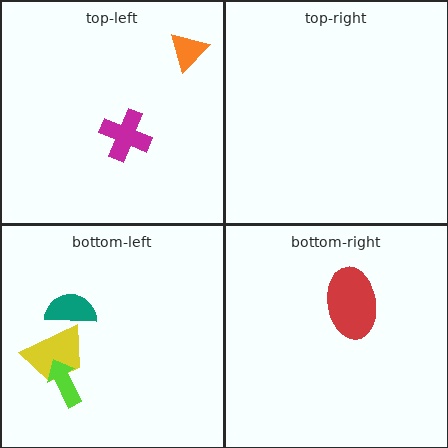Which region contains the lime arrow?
The bottom-left region.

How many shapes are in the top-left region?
2.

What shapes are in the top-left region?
The magenta cross, the orange triangle.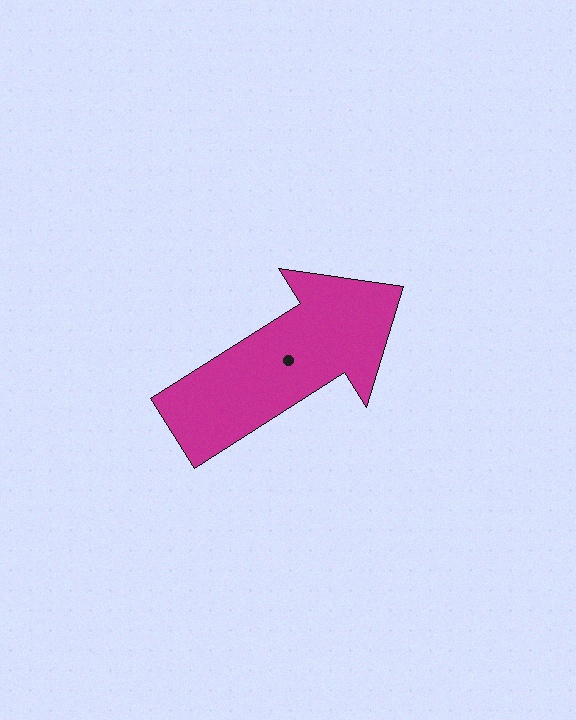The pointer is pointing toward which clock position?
Roughly 2 o'clock.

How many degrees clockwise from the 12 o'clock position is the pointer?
Approximately 58 degrees.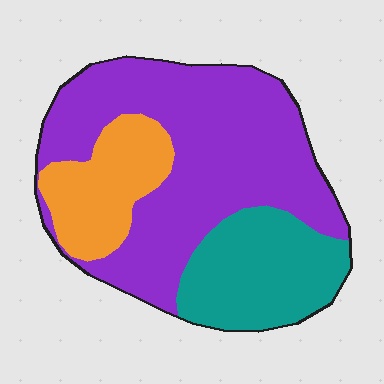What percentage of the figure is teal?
Teal takes up about one quarter (1/4) of the figure.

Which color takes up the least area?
Orange, at roughly 20%.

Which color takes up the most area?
Purple, at roughly 60%.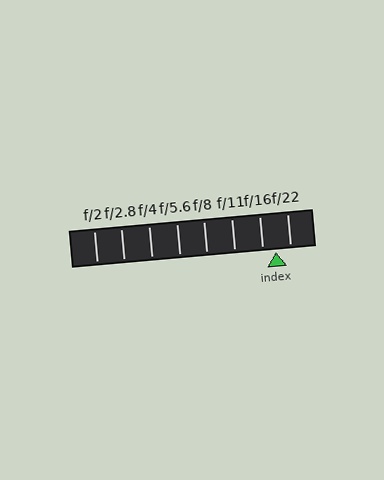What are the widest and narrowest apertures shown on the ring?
The widest aperture shown is f/2 and the narrowest is f/22.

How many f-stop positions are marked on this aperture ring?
There are 8 f-stop positions marked.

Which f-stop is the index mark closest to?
The index mark is closest to f/16.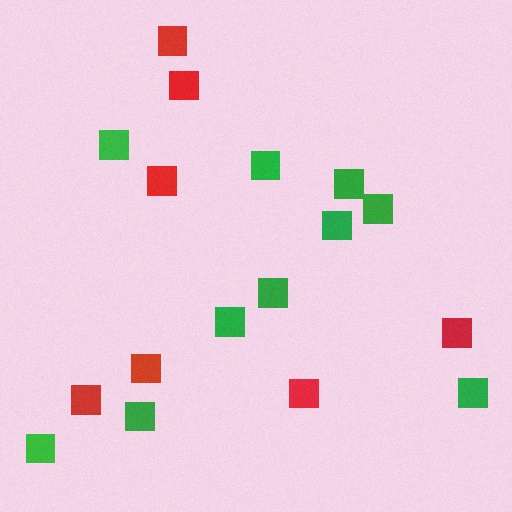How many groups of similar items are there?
There are 2 groups: one group of red squares (7) and one group of green squares (10).